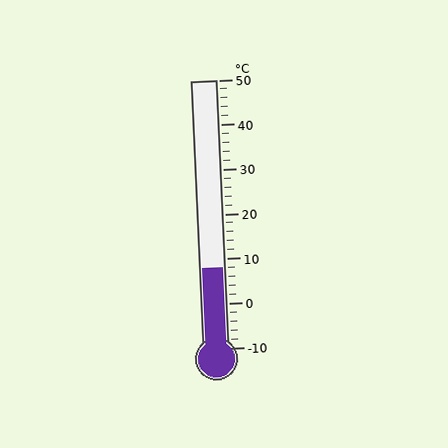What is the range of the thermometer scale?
The thermometer scale ranges from -10°C to 50°C.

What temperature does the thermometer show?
The thermometer shows approximately 8°C.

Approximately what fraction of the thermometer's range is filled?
The thermometer is filled to approximately 30% of its range.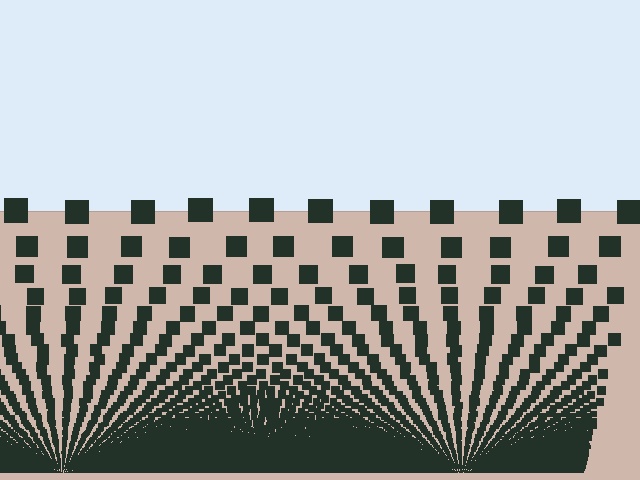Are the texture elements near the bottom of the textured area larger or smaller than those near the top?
Smaller. The gradient is inverted — elements near the bottom are smaller and denser.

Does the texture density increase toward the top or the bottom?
Density increases toward the bottom.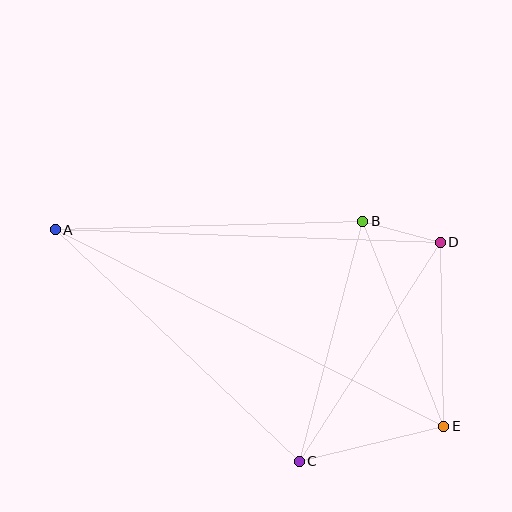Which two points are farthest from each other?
Points A and E are farthest from each other.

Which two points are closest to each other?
Points B and D are closest to each other.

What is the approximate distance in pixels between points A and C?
The distance between A and C is approximately 336 pixels.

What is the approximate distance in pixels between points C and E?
The distance between C and E is approximately 149 pixels.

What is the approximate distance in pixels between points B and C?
The distance between B and C is approximately 248 pixels.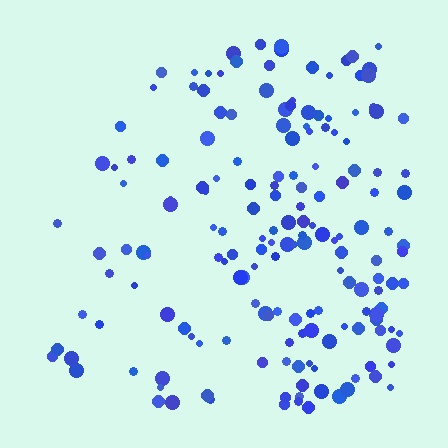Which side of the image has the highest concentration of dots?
The right.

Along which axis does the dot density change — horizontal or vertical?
Horizontal.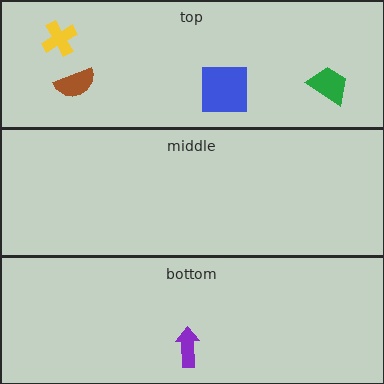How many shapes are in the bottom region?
1.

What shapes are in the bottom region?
The purple arrow.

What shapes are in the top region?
The blue square, the brown semicircle, the yellow cross, the green trapezoid.